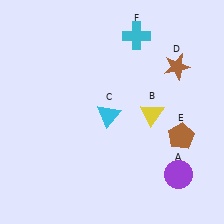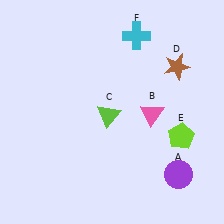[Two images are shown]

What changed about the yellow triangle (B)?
In Image 1, B is yellow. In Image 2, it changed to pink.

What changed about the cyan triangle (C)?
In Image 1, C is cyan. In Image 2, it changed to lime.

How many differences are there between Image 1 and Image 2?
There are 3 differences between the two images.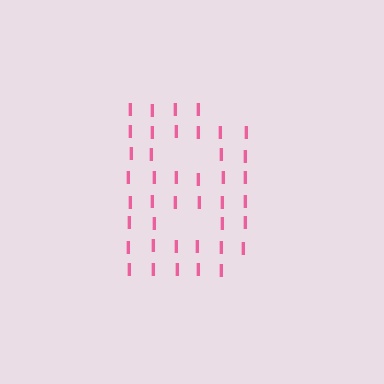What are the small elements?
The small elements are letter I's.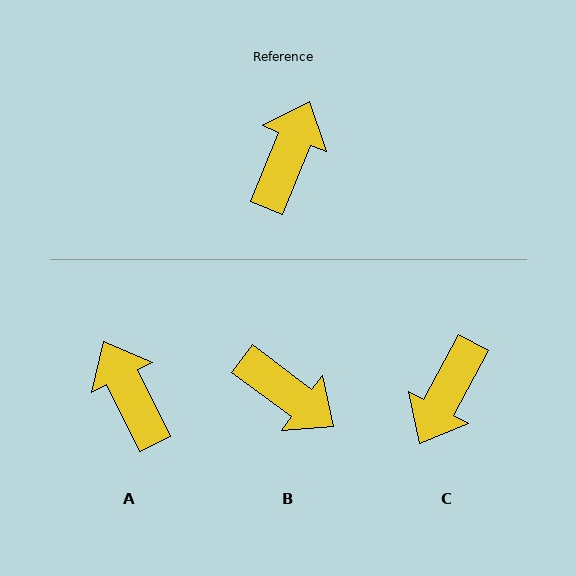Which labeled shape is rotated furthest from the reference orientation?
C, about 174 degrees away.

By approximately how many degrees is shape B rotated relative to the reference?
Approximately 104 degrees clockwise.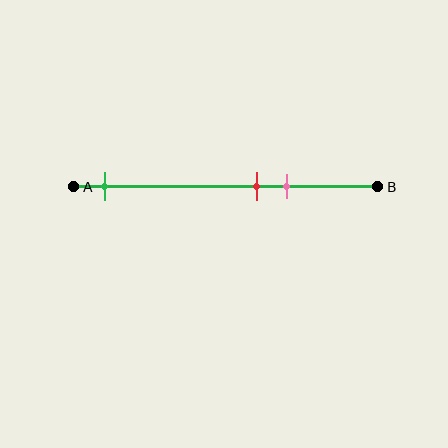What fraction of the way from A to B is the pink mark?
The pink mark is approximately 70% (0.7) of the way from A to B.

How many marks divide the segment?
There are 3 marks dividing the segment.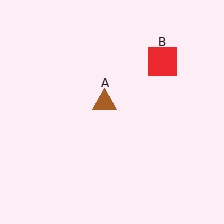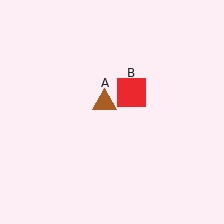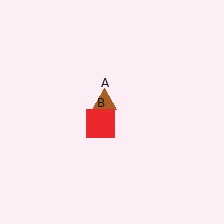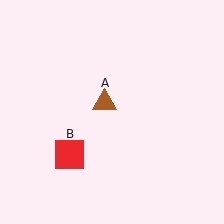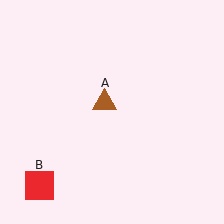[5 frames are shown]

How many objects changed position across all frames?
1 object changed position: red square (object B).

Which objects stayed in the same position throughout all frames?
Brown triangle (object A) remained stationary.